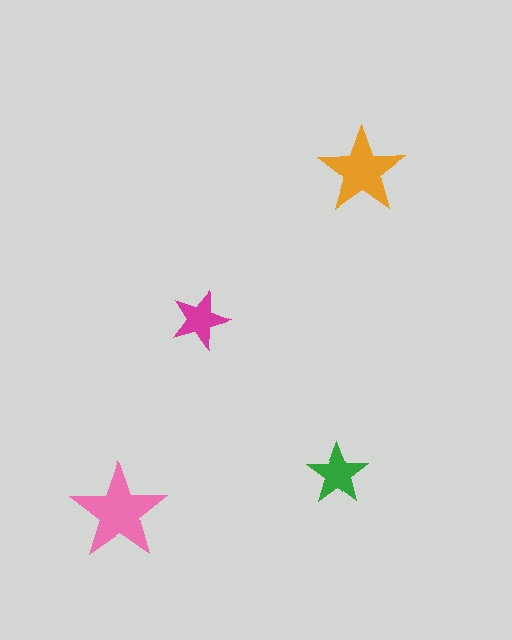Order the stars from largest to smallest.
the pink one, the orange one, the green one, the magenta one.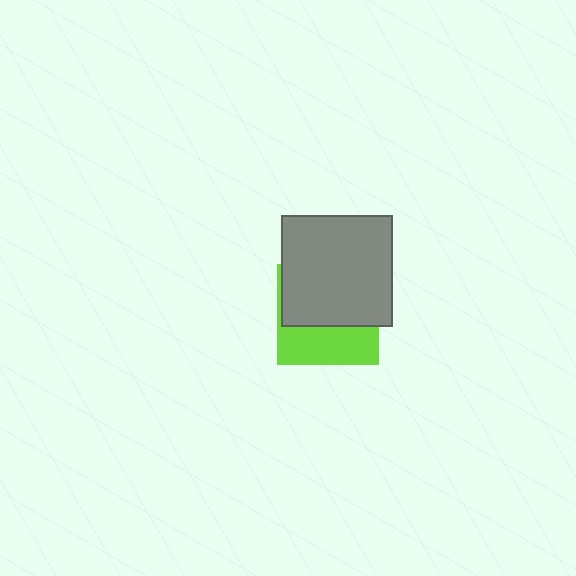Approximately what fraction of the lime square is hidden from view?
Roughly 60% of the lime square is hidden behind the gray square.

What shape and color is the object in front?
The object in front is a gray square.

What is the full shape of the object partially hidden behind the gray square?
The partially hidden object is a lime square.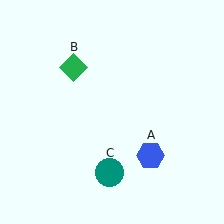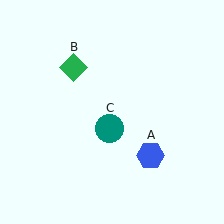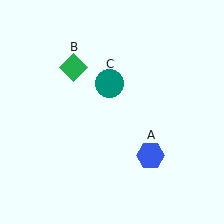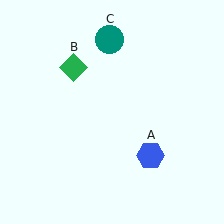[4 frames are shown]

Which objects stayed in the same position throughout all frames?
Blue hexagon (object A) and green diamond (object B) remained stationary.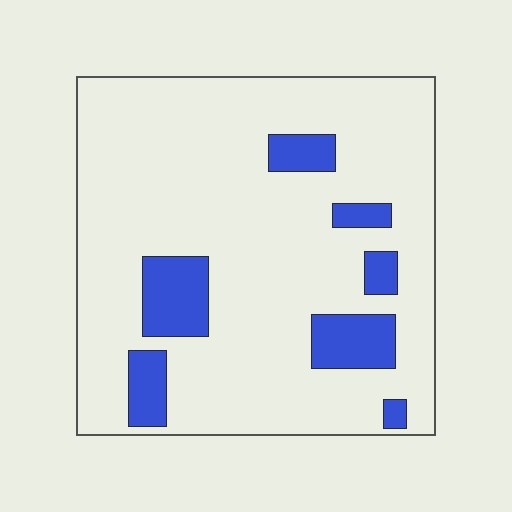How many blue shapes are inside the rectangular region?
7.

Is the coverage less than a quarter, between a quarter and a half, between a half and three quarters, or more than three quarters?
Less than a quarter.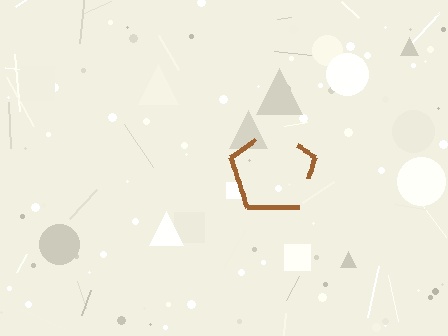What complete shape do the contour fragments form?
The contour fragments form a pentagon.